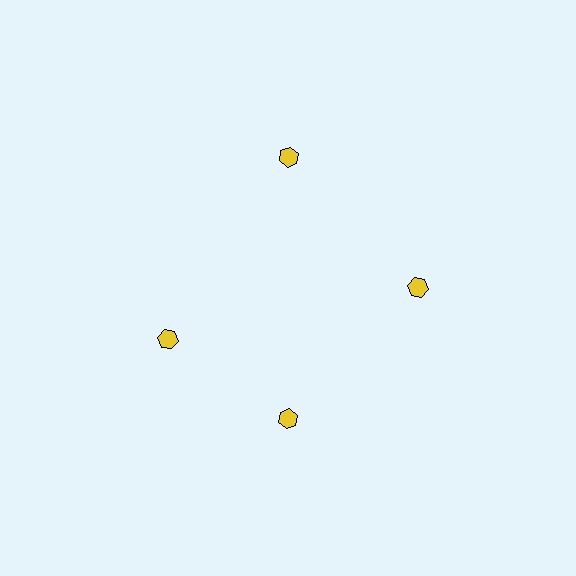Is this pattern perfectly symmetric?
No. The 4 yellow hexagons are arranged in a ring, but one element near the 9 o'clock position is rotated out of alignment along the ring, breaking the 4-fold rotational symmetry.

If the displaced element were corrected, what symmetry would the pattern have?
It would have 4-fold rotational symmetry — the pattern would map onto itself every 90 degrees.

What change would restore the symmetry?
The symmetry would be restored by rotating it back into even spacing with its neighbors so that all 4 hexagons sit at equal angles and equal distance from the center.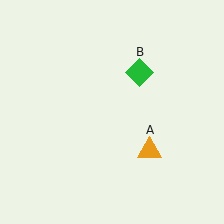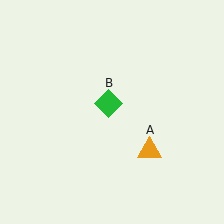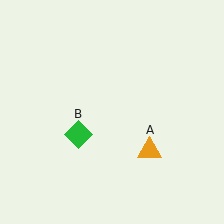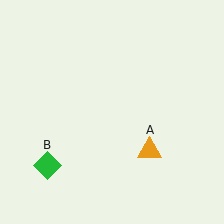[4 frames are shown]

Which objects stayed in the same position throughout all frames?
Orange triangle (object A) remained stationary.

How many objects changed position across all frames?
1 object changed position: green diamond (object B).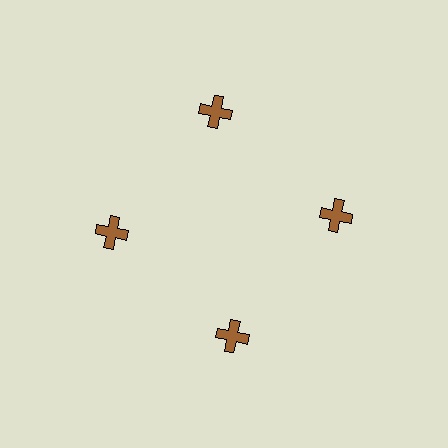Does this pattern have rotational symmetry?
Yes, this pattern has 4-fold rotational symmetry. It looks the same after rotating 90 degrees around the center.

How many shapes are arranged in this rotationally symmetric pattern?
There are 4 shapes, arranged in 4 groups of 1.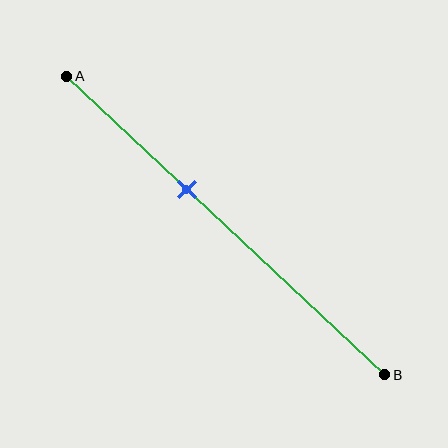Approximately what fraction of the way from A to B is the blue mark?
The blue mark is approximately 40% of the way from A to B.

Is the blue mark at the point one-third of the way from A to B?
No, the mark is at about 40% from A, not at the 33% one-third point.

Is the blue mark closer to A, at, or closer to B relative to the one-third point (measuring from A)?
The blue mark is closer to point B than the one-third point of segment AB.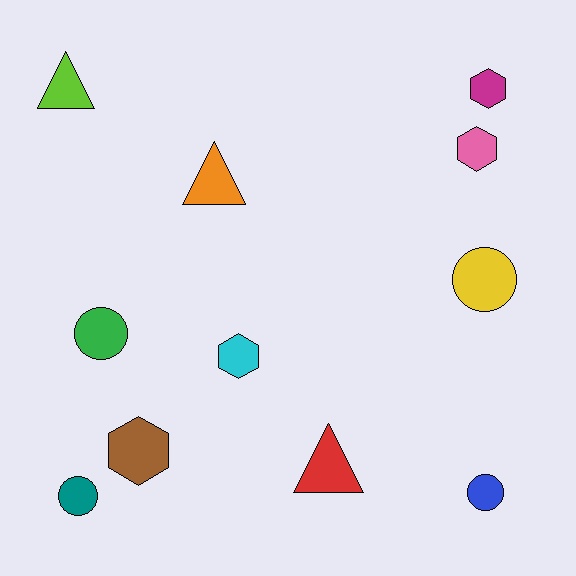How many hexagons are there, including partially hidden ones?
There are 4 hexagons.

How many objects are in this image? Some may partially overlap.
There are 11 objects.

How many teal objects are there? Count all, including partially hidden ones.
There is 1 teal object.